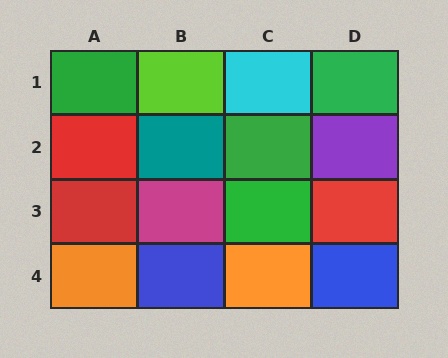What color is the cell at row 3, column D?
Red.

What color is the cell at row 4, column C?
Orange.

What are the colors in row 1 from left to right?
Green, lime, cyan, green.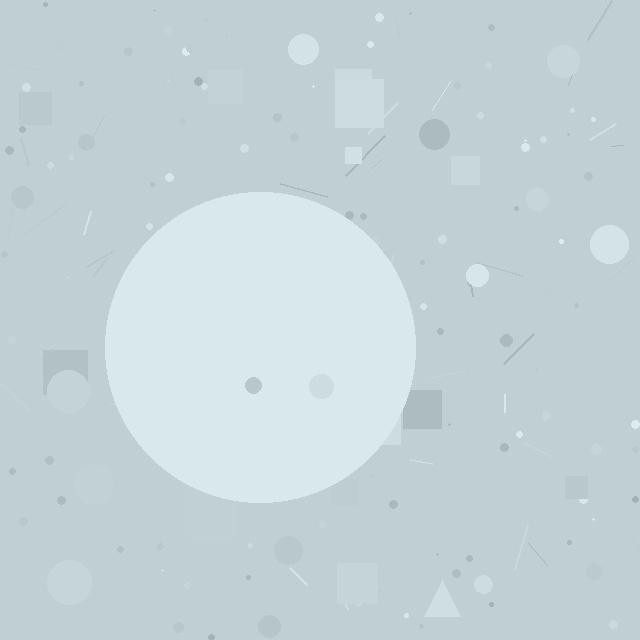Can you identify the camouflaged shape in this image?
The camouflaged shape is a circle.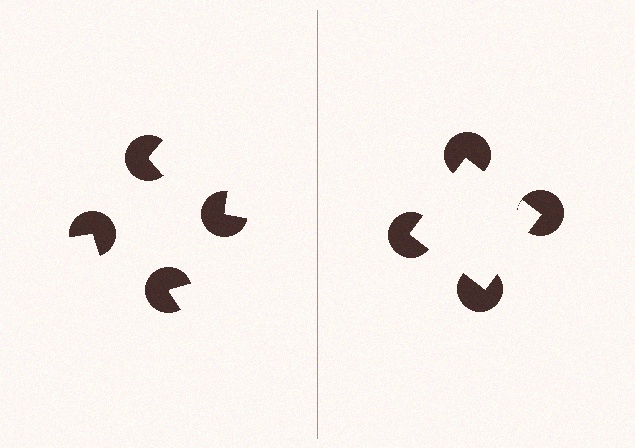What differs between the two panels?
The pac-man discs are positioned identically on both sides; only the wedge orientations differ. On the right they align to a square; on the left they are misaligned.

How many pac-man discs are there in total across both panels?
8 — 4 on each side.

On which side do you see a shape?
An illusory square appears on the right side. On the left side the wedge cuts are rotated, so no coherent shape forms.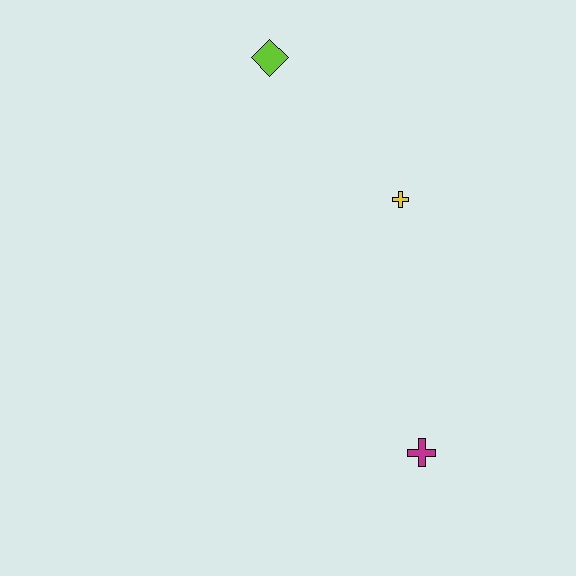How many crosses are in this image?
There are 2 crosses.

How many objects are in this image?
There are 3 objects.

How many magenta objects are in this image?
There is 1 magenta object.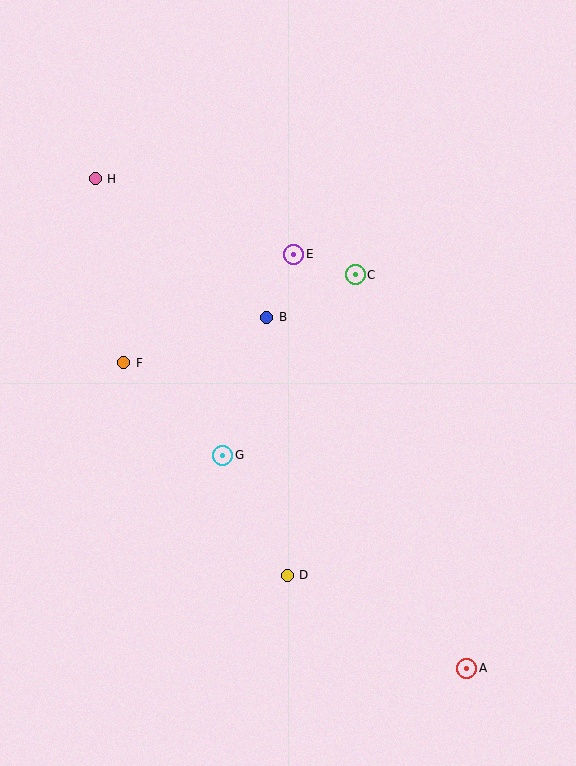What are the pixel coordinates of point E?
Point E is at (294, 254).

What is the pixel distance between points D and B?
The distance between D and B is 259 pixels.